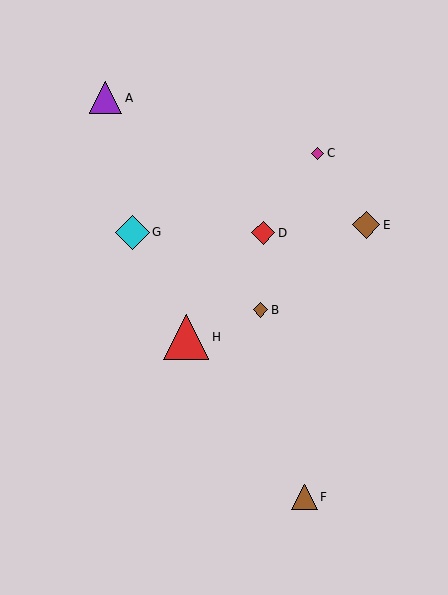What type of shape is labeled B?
Shape B is a brown diamond.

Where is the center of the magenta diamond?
The center of the magenta diamond is at (318, 153).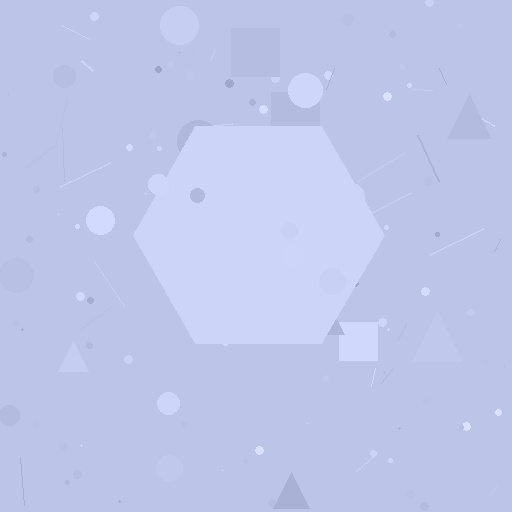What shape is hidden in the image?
A hexagon is hidden in the image.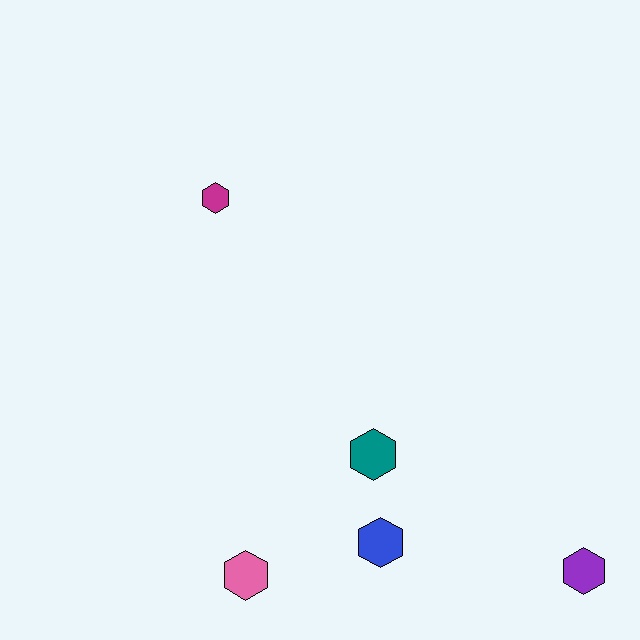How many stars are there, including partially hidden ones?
There are no stars.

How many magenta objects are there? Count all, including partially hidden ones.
There is 1 magenta object.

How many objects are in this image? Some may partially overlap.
There are 5 objects.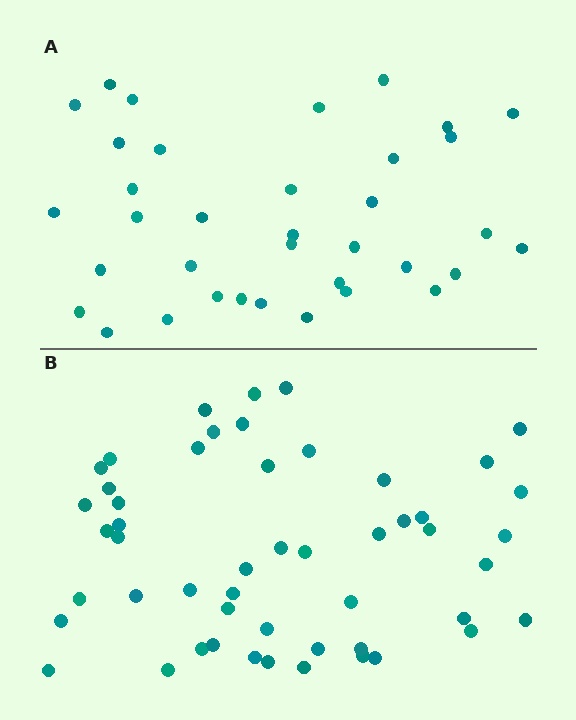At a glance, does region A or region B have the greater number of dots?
Region B (the bottom region) has more dots.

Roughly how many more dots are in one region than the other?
Region B has approximately 15 more dots than region A.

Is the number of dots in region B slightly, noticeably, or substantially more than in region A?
Region B has noticeably more, but not dramatically so. The ratio is roughly 1.4 to 1.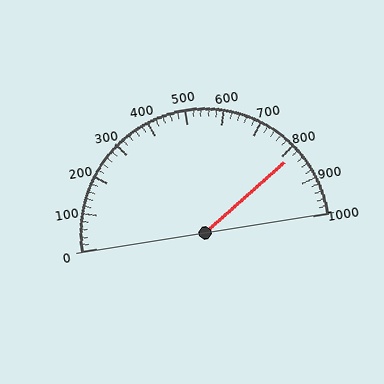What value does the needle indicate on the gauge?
The needle indicates approximately 820.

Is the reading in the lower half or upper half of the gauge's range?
The reading is in the upper half of the range (0 to 1000).